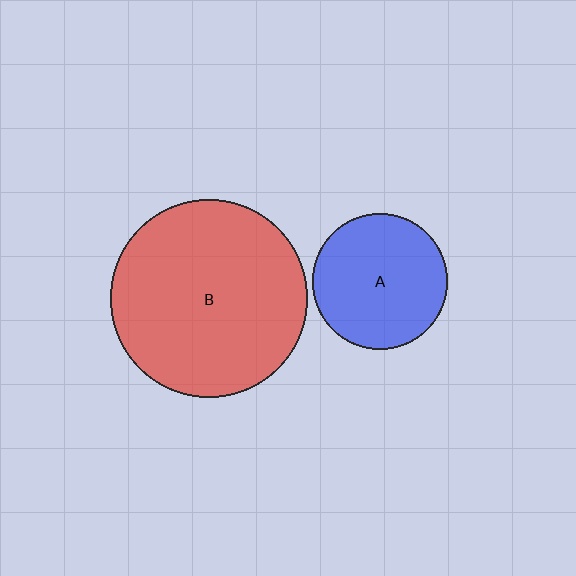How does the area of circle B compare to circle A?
Approximately 2.1 times.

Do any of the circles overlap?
No, none of the circles overlap.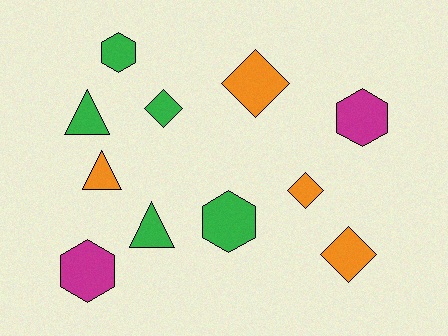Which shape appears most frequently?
Hexagon, with 4 objects.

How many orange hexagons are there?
There are no orange hexagons.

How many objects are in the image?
There are 11 objects.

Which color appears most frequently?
Green, with 5 objects.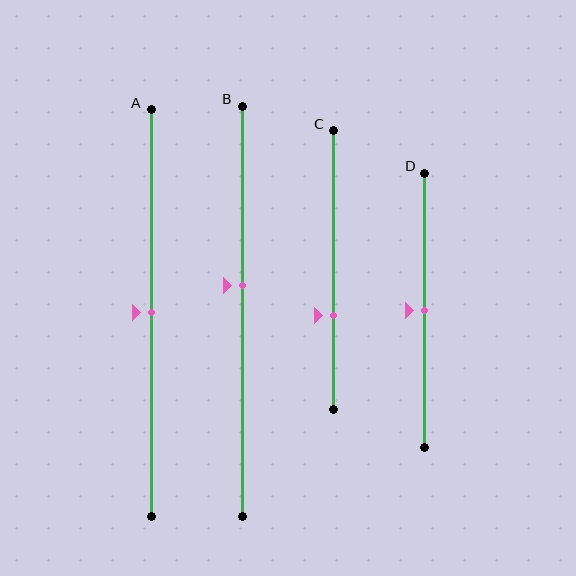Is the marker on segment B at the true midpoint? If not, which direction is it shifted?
No, the marker on segment B is shifted upward by about 6% of the segment length.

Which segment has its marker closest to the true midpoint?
Segment A has its marker closest to the true midpoint.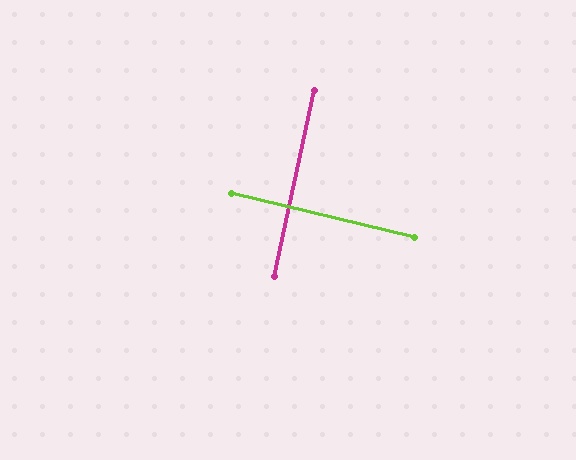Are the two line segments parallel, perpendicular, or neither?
Perpendicular — they meet at approximately 88°.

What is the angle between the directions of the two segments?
Approximately 88 degrees.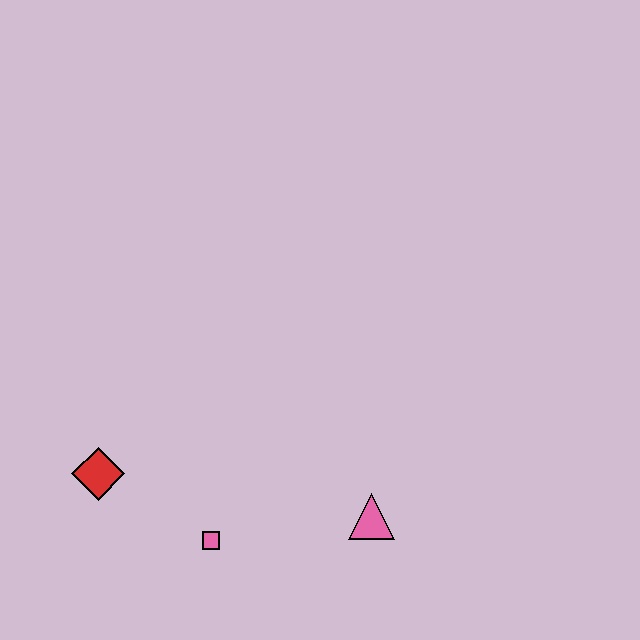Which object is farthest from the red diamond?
The pink triangle is farthest from the red diamond.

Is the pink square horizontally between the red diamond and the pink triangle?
Yes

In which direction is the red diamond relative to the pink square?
The red diamond is to the left of the pink square.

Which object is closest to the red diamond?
The pink square is closest to the red diamond.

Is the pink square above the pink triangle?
No